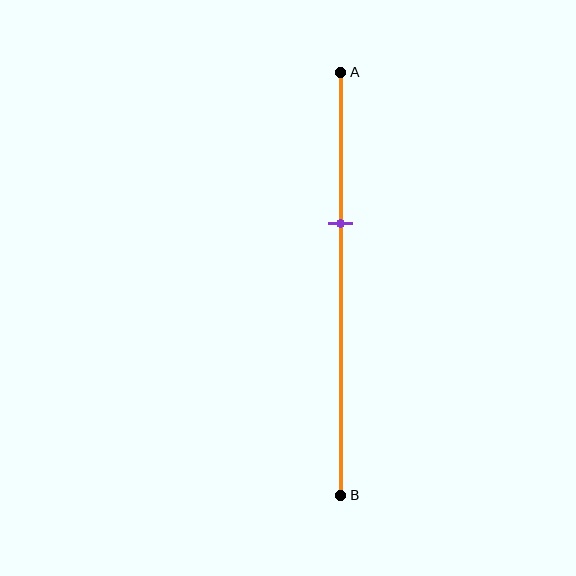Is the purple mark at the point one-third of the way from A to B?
Yes, the mark is approximately at the one-third point.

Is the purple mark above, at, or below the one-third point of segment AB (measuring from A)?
The purple mark is approximately at the one-third point of segment AB.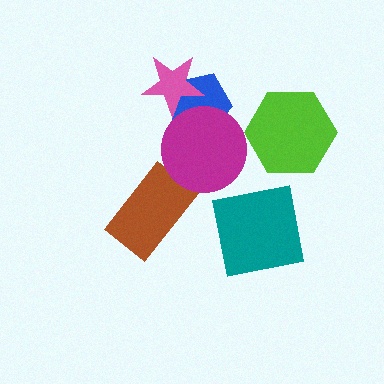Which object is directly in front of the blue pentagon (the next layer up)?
The pink star is directly in front of the blue pentagon.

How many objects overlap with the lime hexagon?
0 objects overlap with the lime hexagon.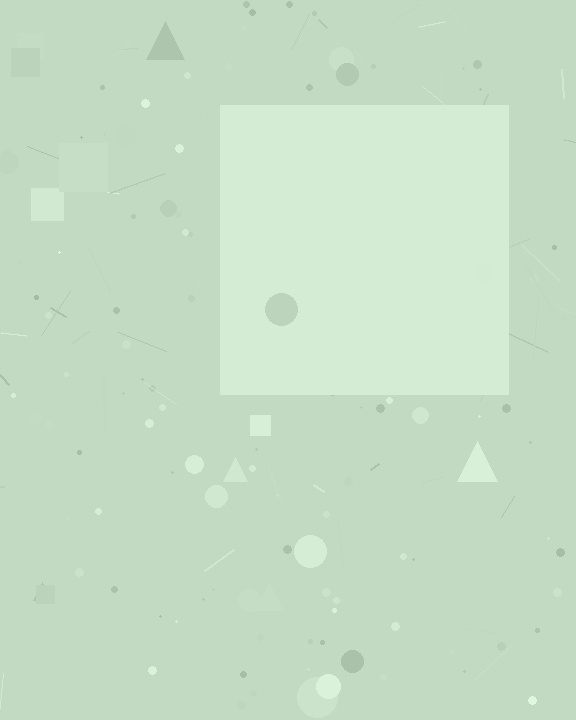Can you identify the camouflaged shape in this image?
The camouflaged shape is a square.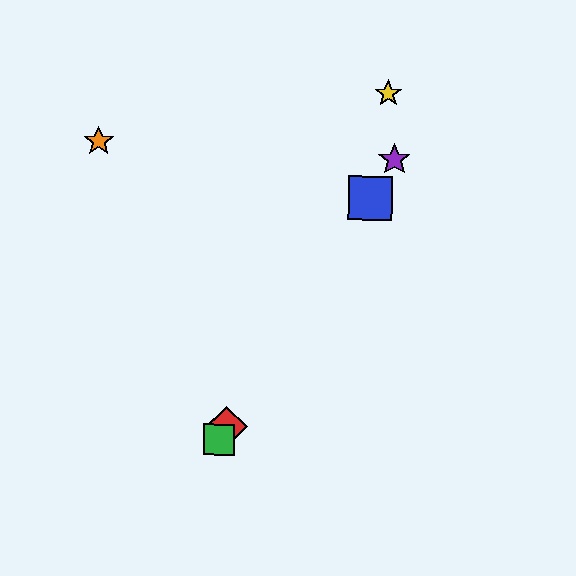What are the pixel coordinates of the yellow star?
The yellow star is at (388, 93).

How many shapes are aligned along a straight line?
4 shapes (the red diamond, the blue square, the green square, the purple star) are aligned along a straight line.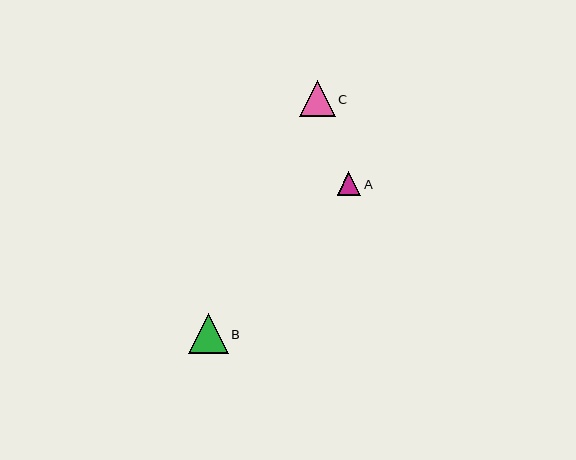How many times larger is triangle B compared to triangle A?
Triangle B is approximately 1.7 times the size of triangle A.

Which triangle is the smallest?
Triangle A is the smallest with a size of approximately 23 pixels.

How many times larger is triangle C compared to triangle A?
Triangle C is approximately 1.5 times the size of triangle A.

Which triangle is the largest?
Triangle B is the largest with a size of approximately 40 pixels.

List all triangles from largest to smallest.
From largest to smallest: B, C, A.